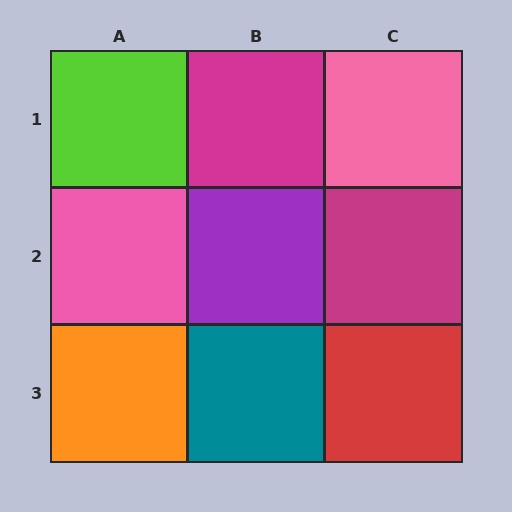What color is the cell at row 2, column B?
Purple.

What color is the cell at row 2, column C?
Magenta.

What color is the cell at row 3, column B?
Teal.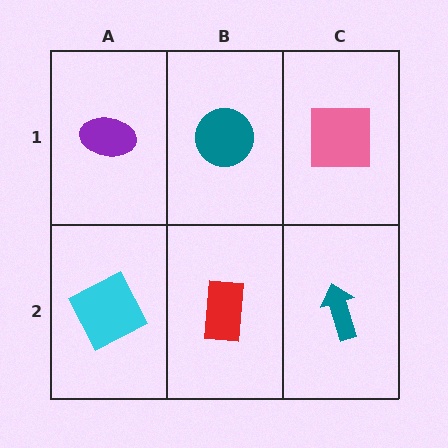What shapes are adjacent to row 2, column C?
A pink square (row 1, column C), a red rectangle (row 2, column B).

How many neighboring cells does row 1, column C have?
2.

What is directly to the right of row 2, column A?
A red rectangle.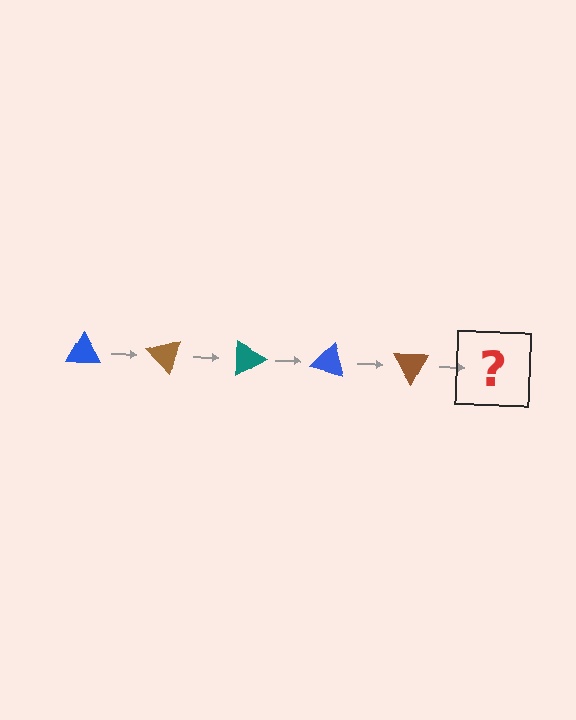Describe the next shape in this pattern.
It should be a teal triangle, rotated 225 degrees from the start.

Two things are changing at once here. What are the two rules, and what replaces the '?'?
The two rules are that it rotates 45 degrees each step and the color cycles through blue, brown, and teal. The '?' should be a teal triangle, rotated 225 degrees from the start.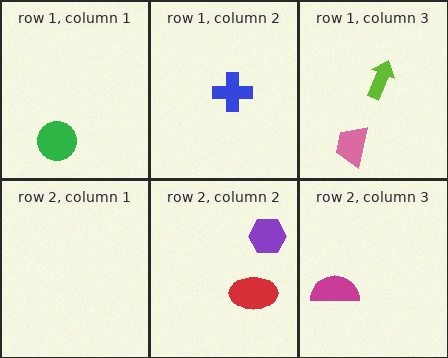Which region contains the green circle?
The row 1, column 1 region.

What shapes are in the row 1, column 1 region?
The green circle.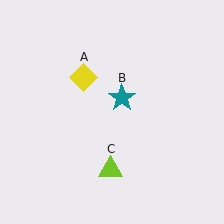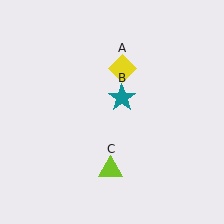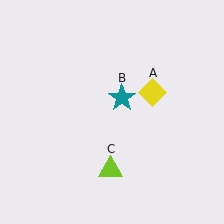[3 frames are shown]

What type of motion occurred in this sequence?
The yellow diamond (object A) rotated clockwise around the center of the scene.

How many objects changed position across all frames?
1 object changed position: yellow diamond (object A).